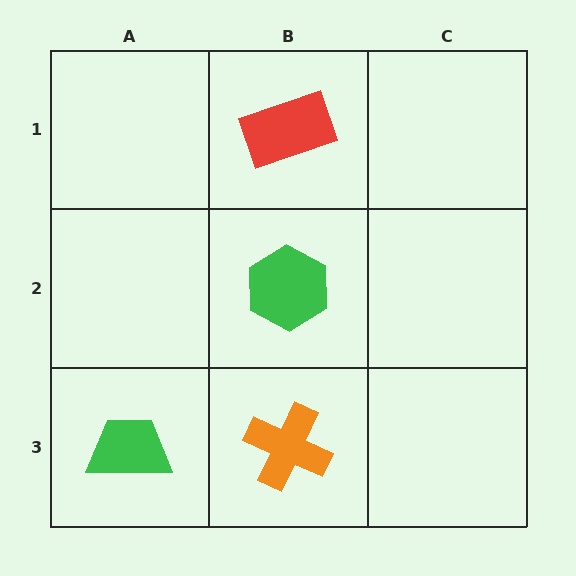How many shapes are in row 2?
1 shape.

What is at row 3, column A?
A green trapezoid.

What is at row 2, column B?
A green hexagon.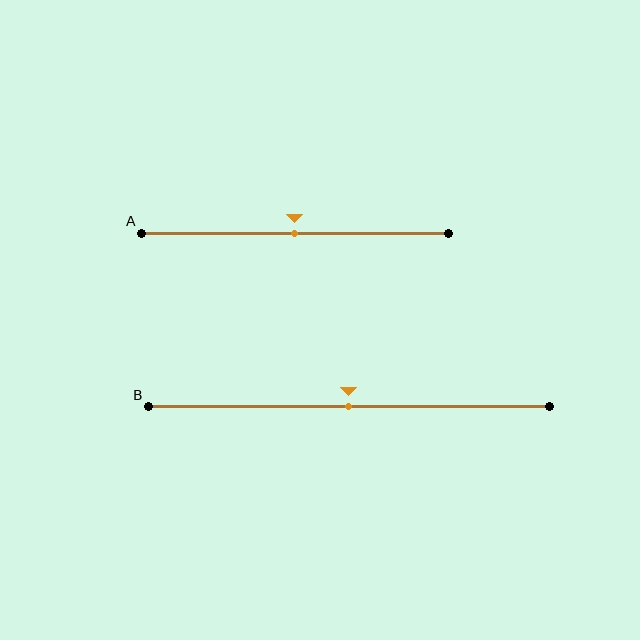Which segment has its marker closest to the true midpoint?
Segment A has its marker closest to the true midpoint.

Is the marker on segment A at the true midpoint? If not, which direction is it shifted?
Yes, the marker on segment A is at the true midpoint.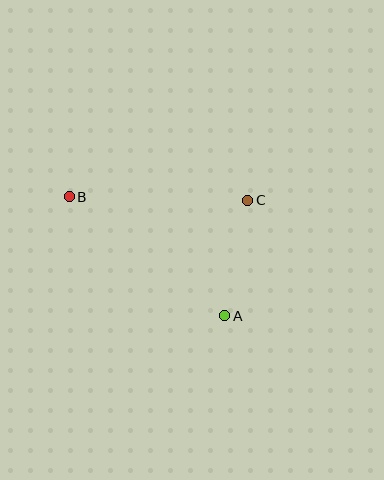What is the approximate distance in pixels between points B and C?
The distance between B and C is approximately 178 pixels.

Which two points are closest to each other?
Points A and C are closest to each other.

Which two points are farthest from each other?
Points A and B are farthest from each other.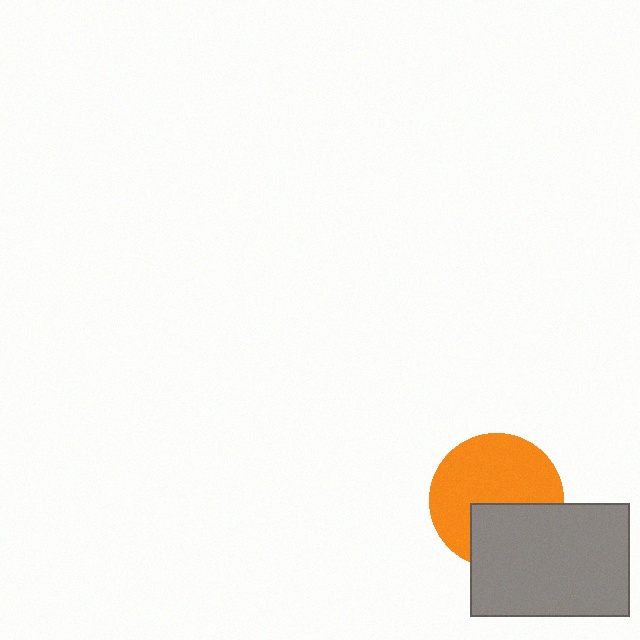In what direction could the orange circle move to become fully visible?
The orange circle could move up. That would shift it out from behind the gray rectangle entirely.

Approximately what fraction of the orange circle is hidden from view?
Roughly 35% of the orange circle is hidden behind the gray rectangle.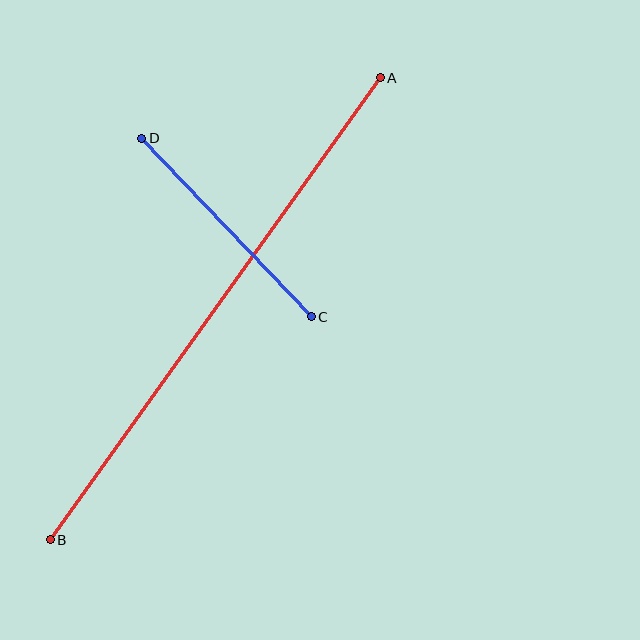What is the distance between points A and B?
The distance is approximately 568 pixels.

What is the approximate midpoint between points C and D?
The midpoint is at approximately (226, 228) pixels.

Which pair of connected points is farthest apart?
Points A and B are farthest apart.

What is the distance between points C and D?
The distance is approximately 246 pixels.